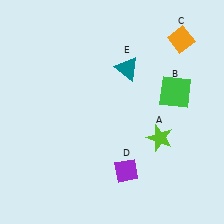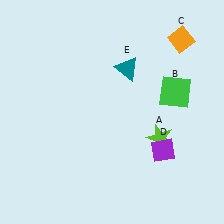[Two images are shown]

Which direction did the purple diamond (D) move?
The purple diamond (D) moved right.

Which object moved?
The purple diamond (D) moved right.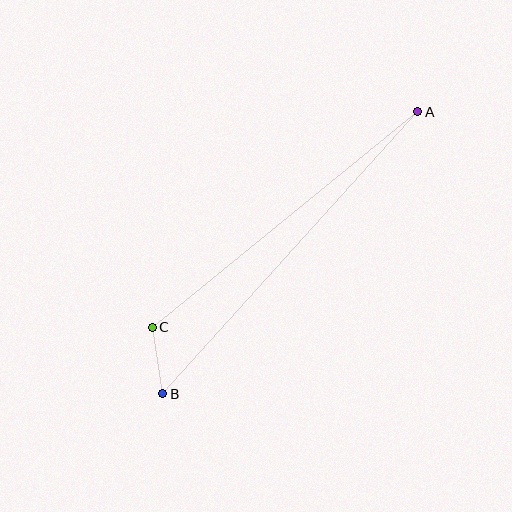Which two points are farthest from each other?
Points A and B are farthest from each other.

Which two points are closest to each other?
Points B and C are closest to each other.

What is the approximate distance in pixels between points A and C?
The distance between A and C is approximately 342 pixels.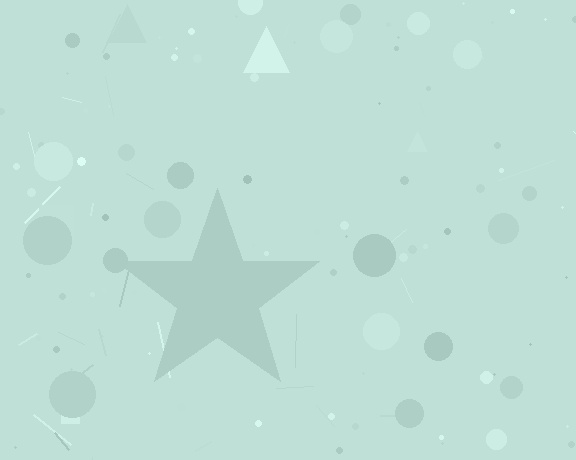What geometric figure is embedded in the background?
A star is embedded in the background.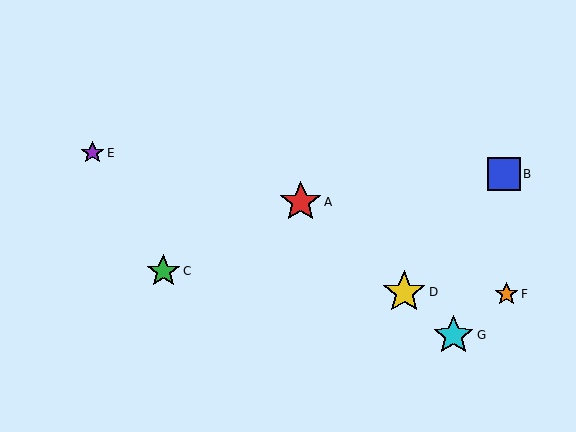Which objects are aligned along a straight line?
Objects A, D, G are aligned along a straight line.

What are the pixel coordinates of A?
Object A is at (301, 202).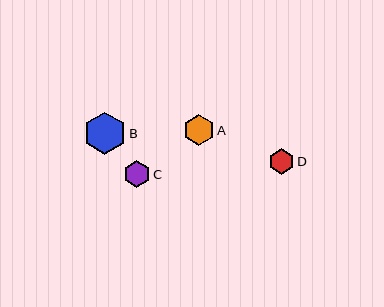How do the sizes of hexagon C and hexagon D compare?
Hexagon C and hexagon D are approximately the same size.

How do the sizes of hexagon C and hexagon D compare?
Hexagon C and hexagon D are approximately the same size.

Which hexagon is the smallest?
Hexagon D is the smallest with a size of approximately 25 pixels.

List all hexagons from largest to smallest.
From largest to smallest: B, A, C, D.